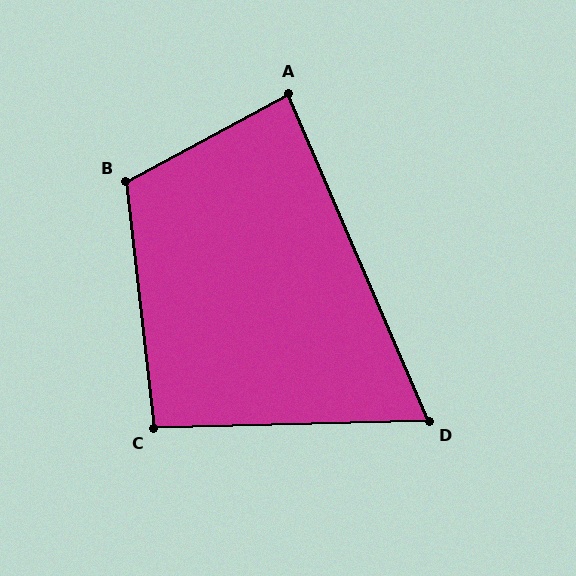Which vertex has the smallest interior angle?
D, at approximately 68 degrees.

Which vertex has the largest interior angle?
B, at approximately 112 degrees.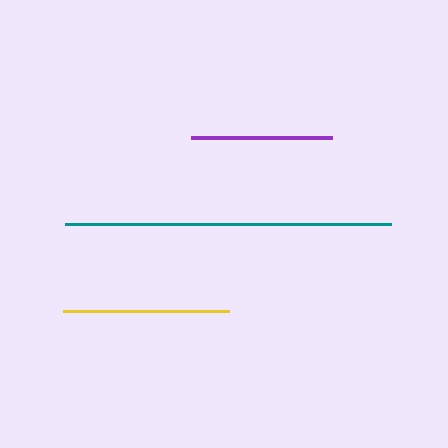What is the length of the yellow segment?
The yellow segment is approximately 166 pixels long.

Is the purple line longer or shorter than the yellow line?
The yellow line is longer than the purple line.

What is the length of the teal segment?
The teal segment is approximately 326 pixels long.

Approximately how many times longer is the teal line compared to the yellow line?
The teal line is approximately 2.0 times the length of the yellow line.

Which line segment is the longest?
The teal line is the longest at approximately 326 pixels.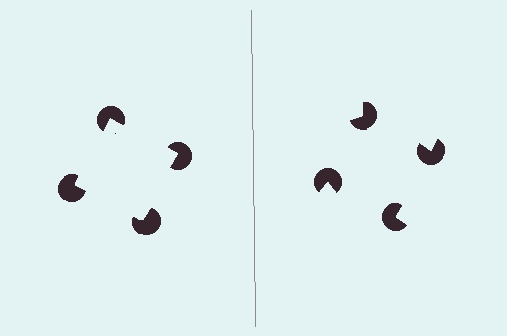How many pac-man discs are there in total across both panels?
8 — 4 on each side.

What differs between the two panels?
The pac-man discs are positioned identically on both sides; only the wedge orientations differ. On the left they align to a square; on the right they are misaligned.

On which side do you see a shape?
An illusory square appears on the left side. On the right side the wedge cuts are rotated, so no coherent shape forms.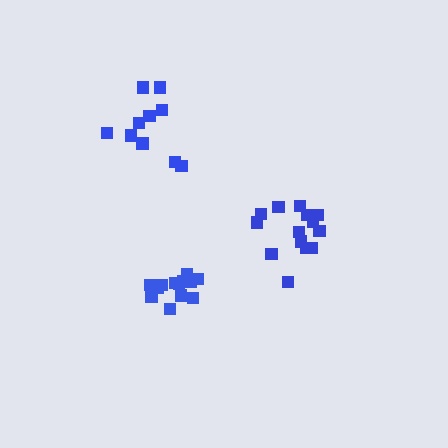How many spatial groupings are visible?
There are 3 spatial groupings.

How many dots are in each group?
Group 1: 13 dots, Group 2: 10 dots, Group 3: 14 dots (37 total).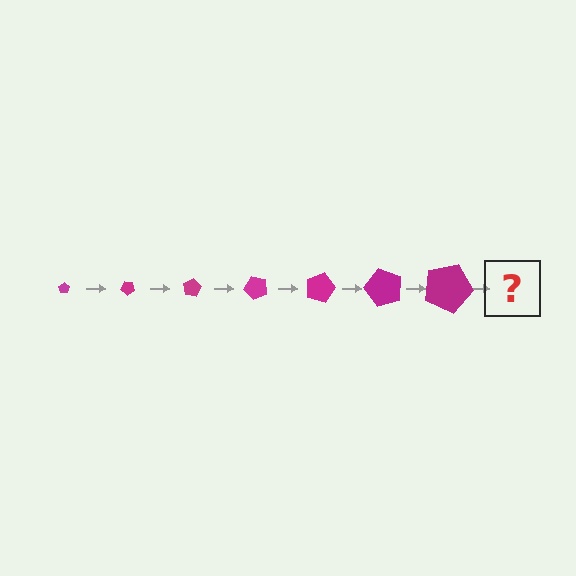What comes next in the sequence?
The next element should be a pentagon, larger than the previous one and rotated 280 degrees from the start.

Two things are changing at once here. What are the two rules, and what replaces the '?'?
The two rules are that the pentagon grows larger each step and it rotates 40 degrees each step. The '?' should be a pentagon, larger than the previous one and rotated 280 degrees from the start.